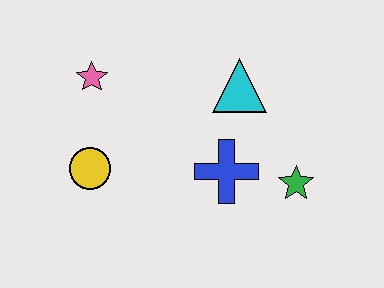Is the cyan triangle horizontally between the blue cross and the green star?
Yes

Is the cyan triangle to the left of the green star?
Yes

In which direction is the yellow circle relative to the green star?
The yellow circle is to the left of the green star.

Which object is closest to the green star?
The blue cross is closest to the green star.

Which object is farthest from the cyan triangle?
The yellow circle is farthest from the cyan triangle.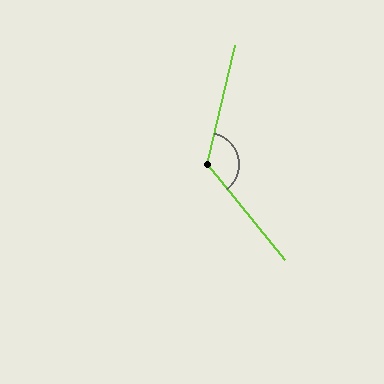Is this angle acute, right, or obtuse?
It is obtuse.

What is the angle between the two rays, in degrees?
Approximately 128 degrees.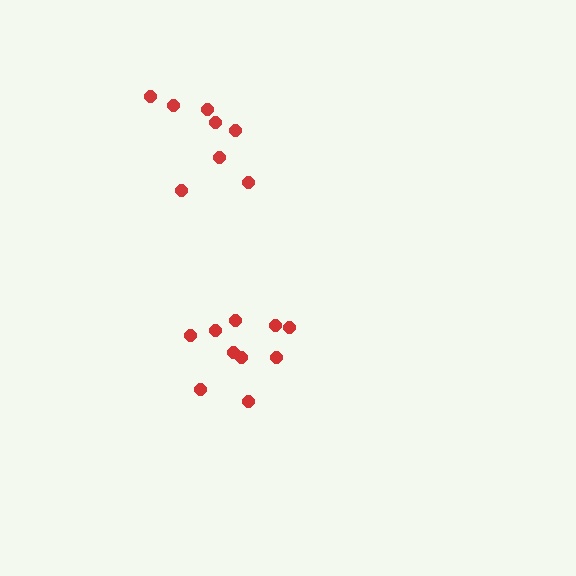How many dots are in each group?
Group 1: 10 dots, Group 2: 8 dots (18 total).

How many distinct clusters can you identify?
There are 2 distinct clusters.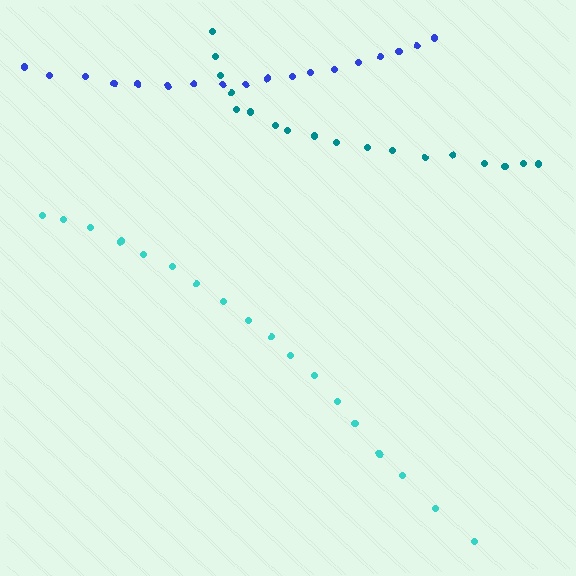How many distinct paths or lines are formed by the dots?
There are 3 distinct paths.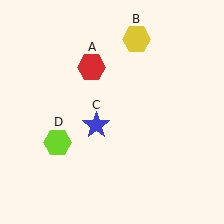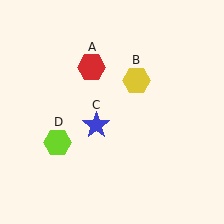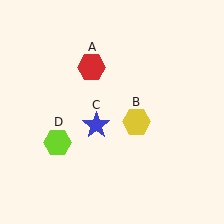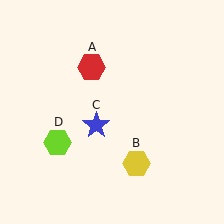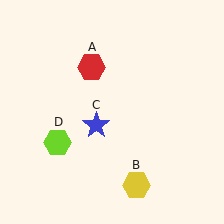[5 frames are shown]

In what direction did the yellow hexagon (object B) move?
The yellow hexagon (object B) moved down.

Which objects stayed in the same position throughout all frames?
Red hexagon (object A) and blue star (object C) and lime hexagon (object D) remained stationary.